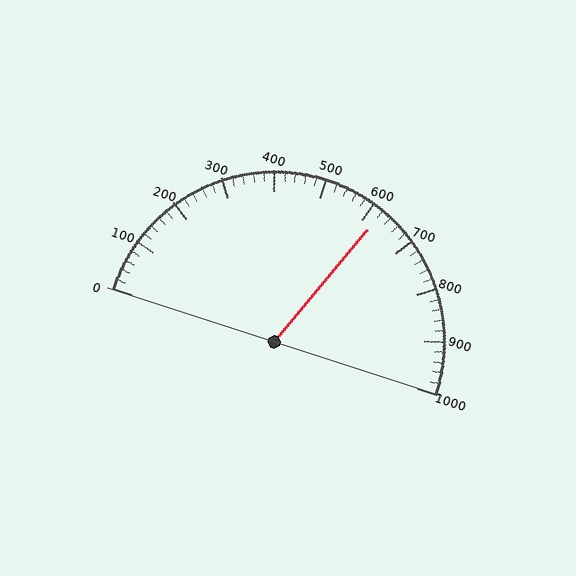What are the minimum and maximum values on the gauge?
The gauge ranges from 0 to 1000.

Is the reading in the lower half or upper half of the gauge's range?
The reading is in the upper half of the range (0 to 1000).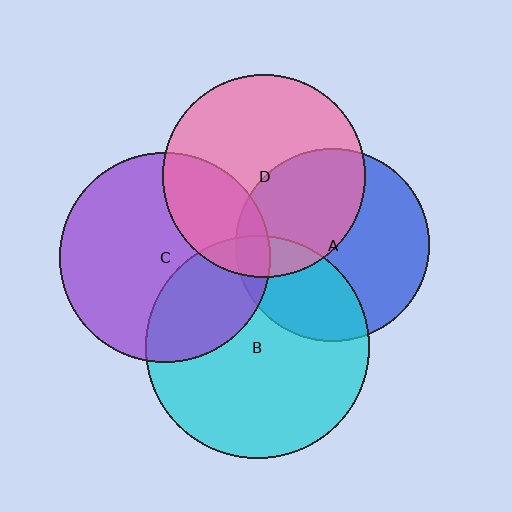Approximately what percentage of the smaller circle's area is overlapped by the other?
Approximately 30%.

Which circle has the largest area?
Circle B (cyan).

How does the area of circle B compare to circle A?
Approximately 1.3 times.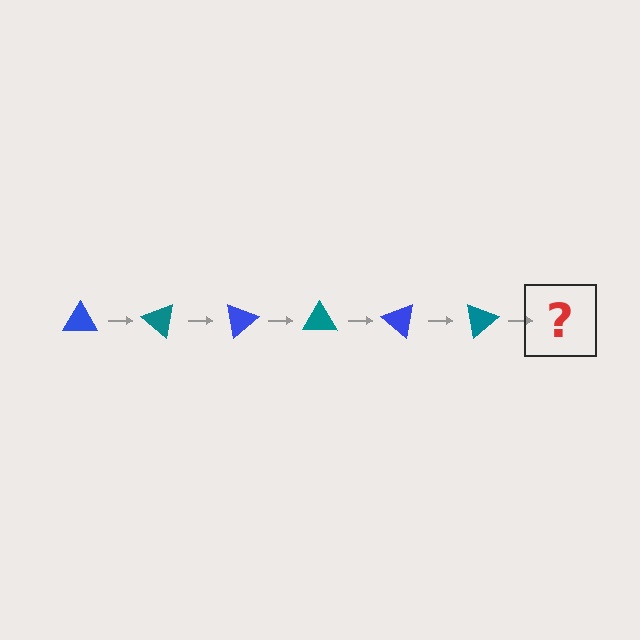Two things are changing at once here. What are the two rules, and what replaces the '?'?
The two rules are that it rotates 40 degrees each step and the color cycles through blue and teal. The '?' should be a blue triangle, rotated 240 degrees from the start.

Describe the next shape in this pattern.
It should be a blue triangle, rotated 240 degrees from the start.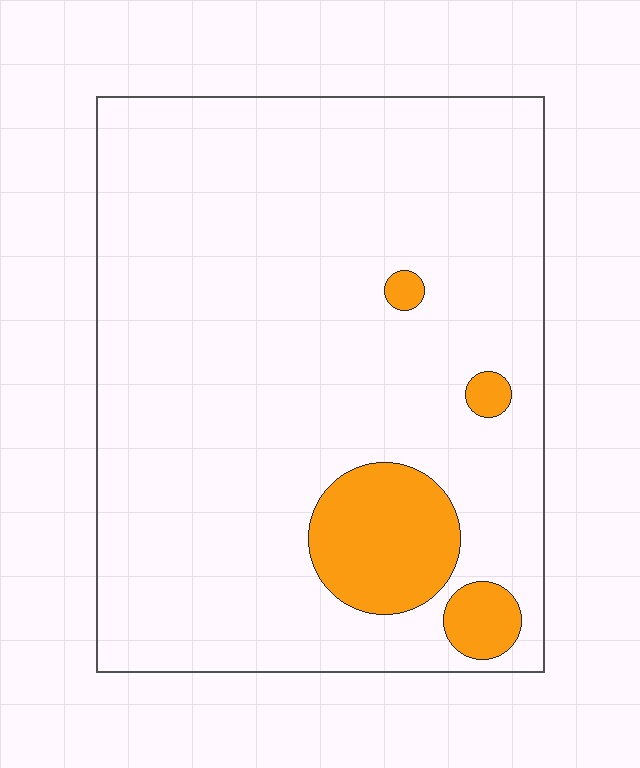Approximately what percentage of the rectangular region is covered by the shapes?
Approximately 10%.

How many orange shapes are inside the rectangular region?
4.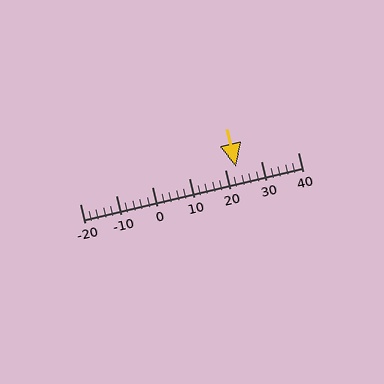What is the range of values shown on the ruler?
The ruler shows values from -20 to 40.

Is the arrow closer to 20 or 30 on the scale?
The arrow is closer to 20.